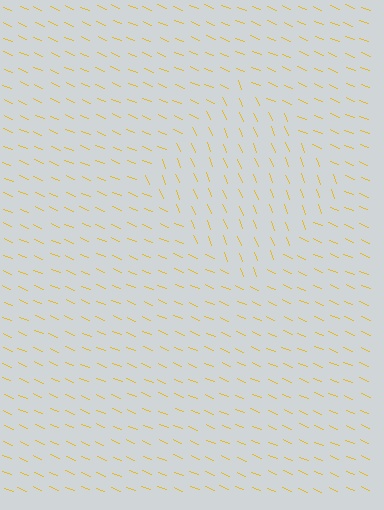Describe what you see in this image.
The image is filled with small yellow line segments. A diamond region in the image has lines oriented differently from the surrounding lines, creating a visible texture boundary.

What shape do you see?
I see a diamond.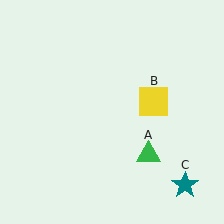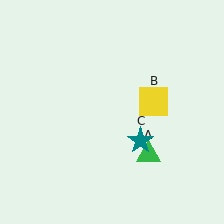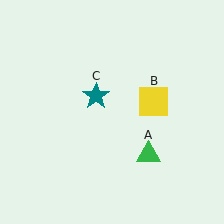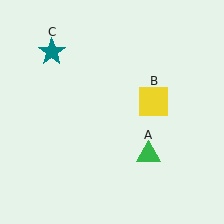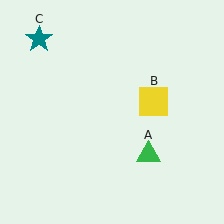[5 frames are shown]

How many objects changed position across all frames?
1 object changed position: teal star (object C).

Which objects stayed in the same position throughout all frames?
Green triangle (object A) and yellow square (object B) remained stationary.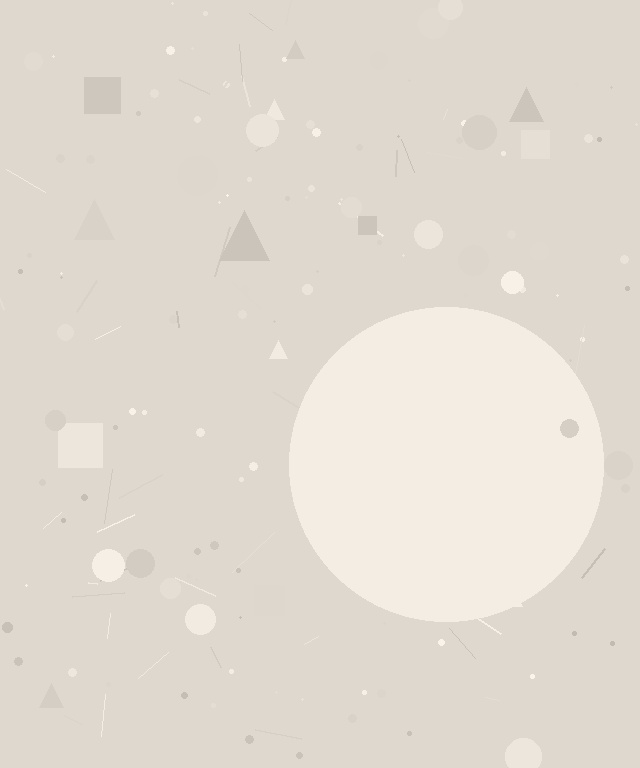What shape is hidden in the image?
A circle is hidden in the image.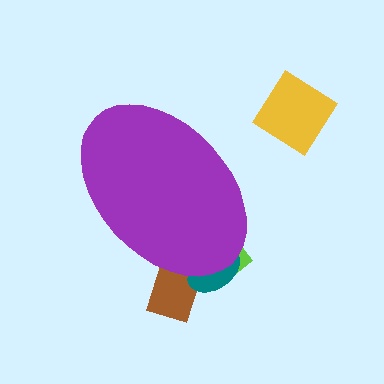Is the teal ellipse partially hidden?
Yes, the teal ellipse is partially hidden behind the purple ellipse.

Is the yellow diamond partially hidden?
No, the yellow diamond is fully visible.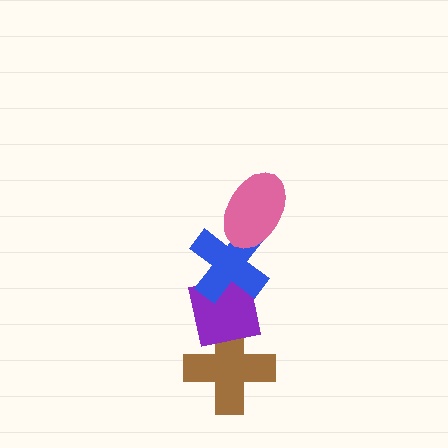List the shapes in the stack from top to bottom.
From top to bottom: the pink ellipse, the blue cross, the purple square, the brown cross.